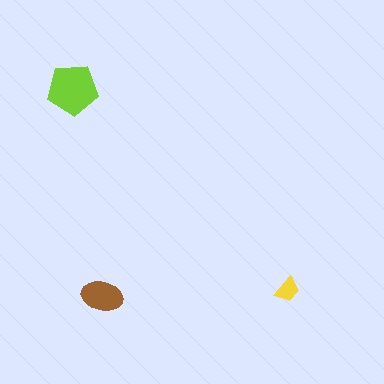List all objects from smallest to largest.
The yellow trapezoid, the brown ellipse, the lime pentagon.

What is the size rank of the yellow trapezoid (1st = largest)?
3rd.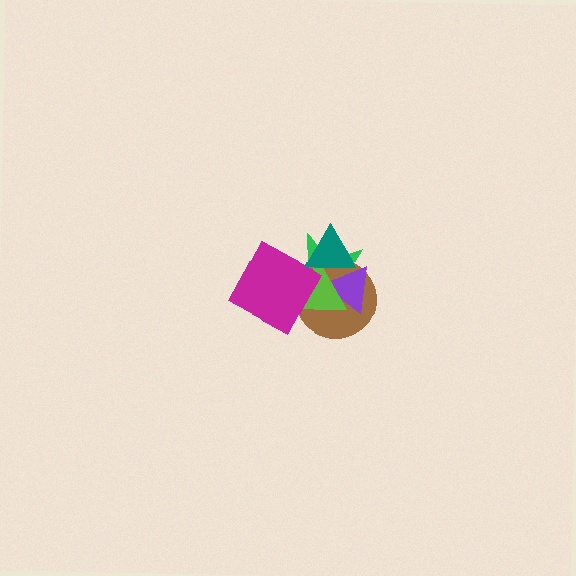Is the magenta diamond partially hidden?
Yes, it is partially covered by another shape.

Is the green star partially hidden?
Yes, it is partially covered by another shape.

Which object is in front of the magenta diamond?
The teal triangle is in front of the magenta diamond.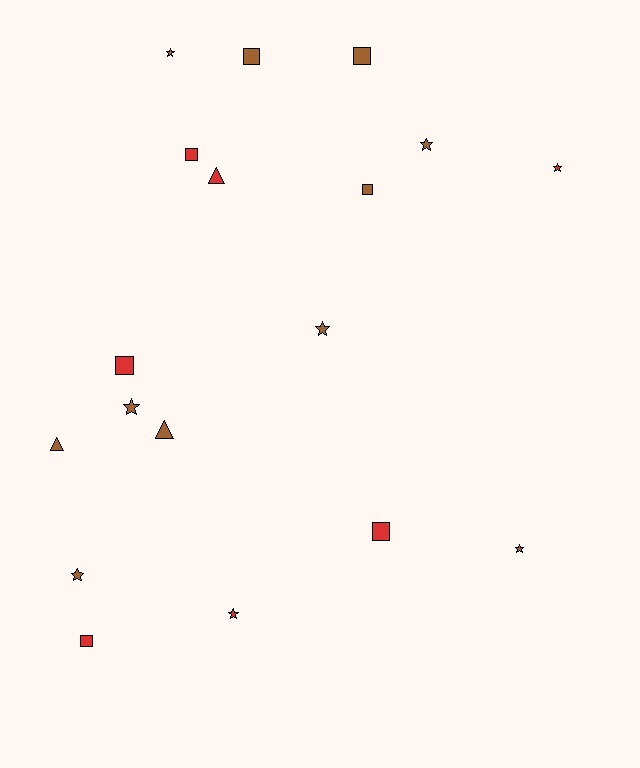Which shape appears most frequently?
Star, with 8 objects.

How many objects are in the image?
There are 18 objects.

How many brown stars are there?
There are 6 brown stars.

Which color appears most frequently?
Brown, with 11 objects.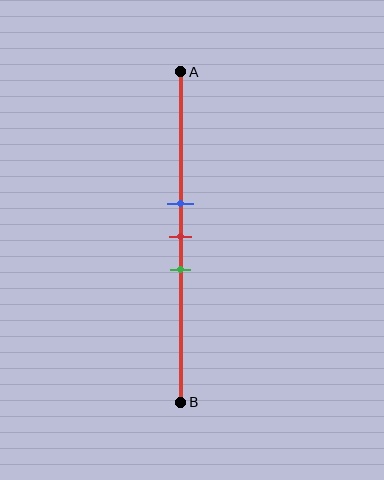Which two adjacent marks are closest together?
The blue and red marks are the closest adjacent pair.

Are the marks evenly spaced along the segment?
Yes, the marks are approximately evenly spaced.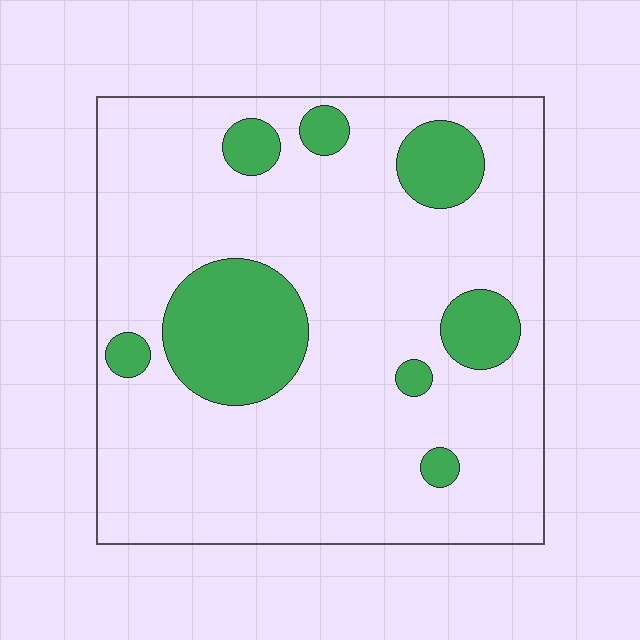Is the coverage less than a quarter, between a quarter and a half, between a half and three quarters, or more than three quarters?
Less than a quarter.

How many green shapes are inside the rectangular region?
8.